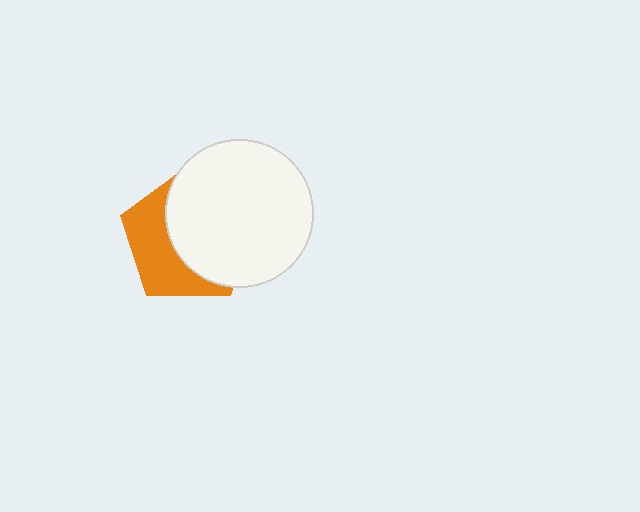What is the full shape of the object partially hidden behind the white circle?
The partially hidden object is an orange pentagon.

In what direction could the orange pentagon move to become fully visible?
The orange pentagon could move left. That would shift it out from behind the white circle entirely.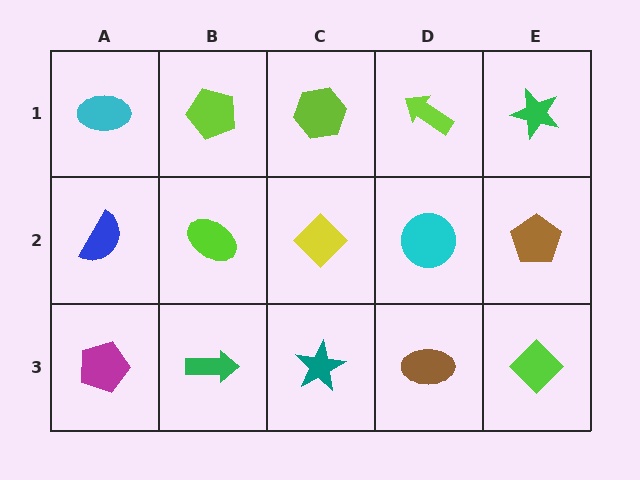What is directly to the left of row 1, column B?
A cyan ellipse.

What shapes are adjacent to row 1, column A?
A blue semicircle (row 2, column A), a lime pentagon (row 1, column B).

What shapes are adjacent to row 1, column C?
A yellow diamond (row 2, column C), a lime pentagon (row 1, column B), a lime arrow (row 1, column D).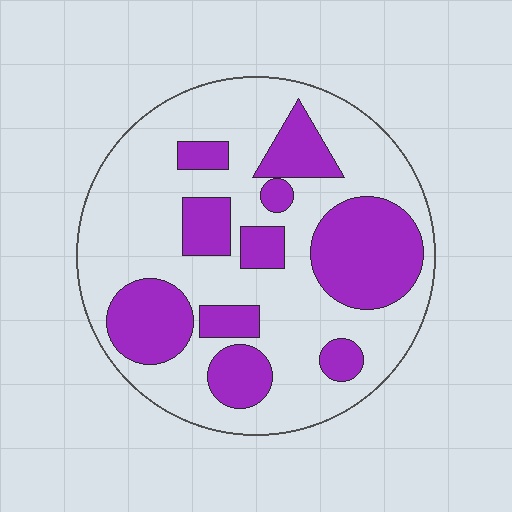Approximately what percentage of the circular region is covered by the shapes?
Approximately 35%.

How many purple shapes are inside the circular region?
10.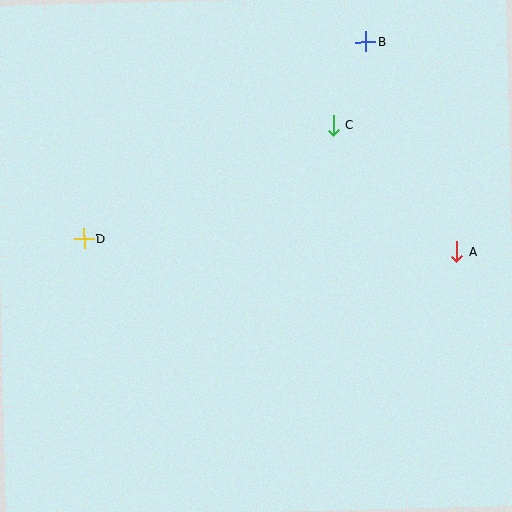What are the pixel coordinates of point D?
Point D is at (84, 239).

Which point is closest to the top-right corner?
Point B is closest to the top-right corner.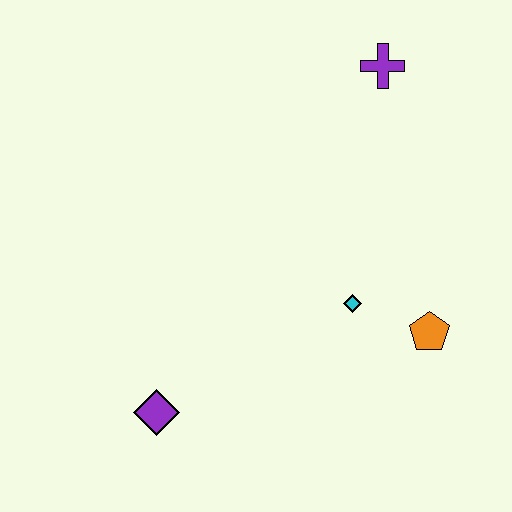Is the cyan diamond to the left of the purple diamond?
No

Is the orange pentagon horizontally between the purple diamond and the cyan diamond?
No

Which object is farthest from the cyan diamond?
The purple cross is farthest from the cyan diamond.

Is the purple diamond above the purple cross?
No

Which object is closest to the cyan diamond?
The orange pentagon is closest to the cyan diamond.